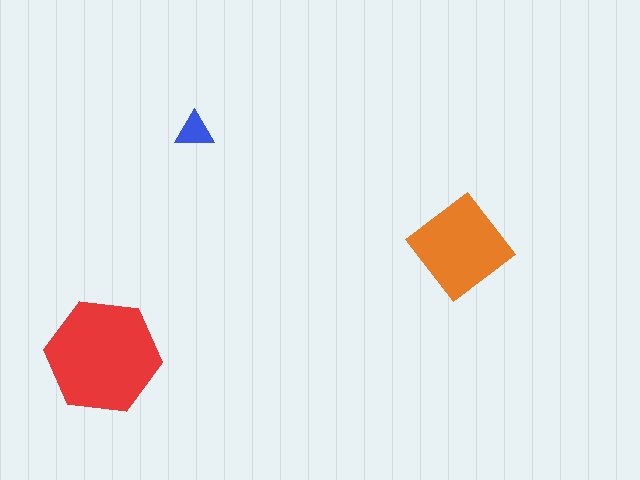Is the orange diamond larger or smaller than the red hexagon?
Smaller.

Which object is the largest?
The red hexagon.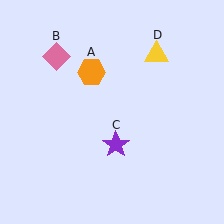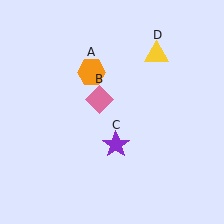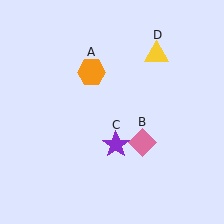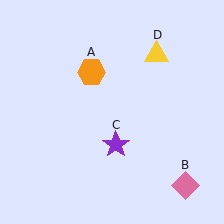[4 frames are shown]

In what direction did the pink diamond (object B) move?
The pink diamond (object B) moved down and to the right.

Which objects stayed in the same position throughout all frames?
Orange hexagon (object A) and purple star (object C) and yellow triangle (object D) remained stationary.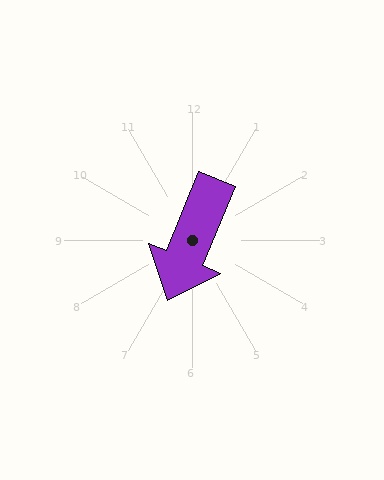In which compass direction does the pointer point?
South.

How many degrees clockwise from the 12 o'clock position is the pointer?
Approximately 202 degrees.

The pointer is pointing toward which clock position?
Roughly 7 o'clock.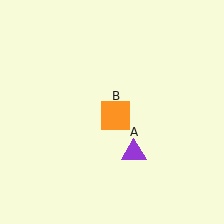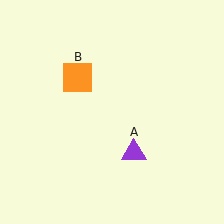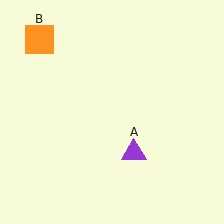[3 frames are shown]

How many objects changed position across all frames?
1 object changed position: orange square (object B).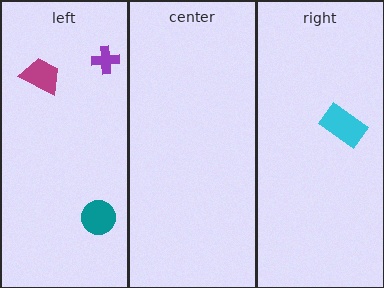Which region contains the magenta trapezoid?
The left region.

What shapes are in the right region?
The cyan rectangle.